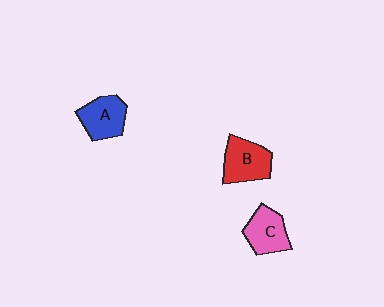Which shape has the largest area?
Shape B (red).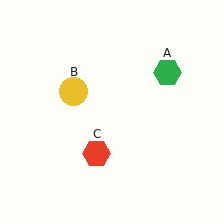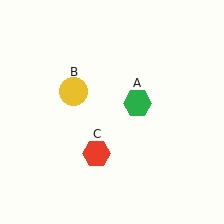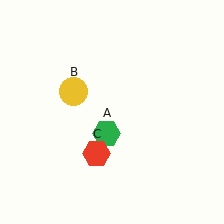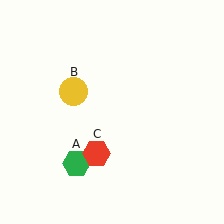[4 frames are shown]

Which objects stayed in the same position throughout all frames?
Yellow circle (object B) and red hexagon (object C) remained stationary.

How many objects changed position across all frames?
1 object changed position: green hexagon (object A).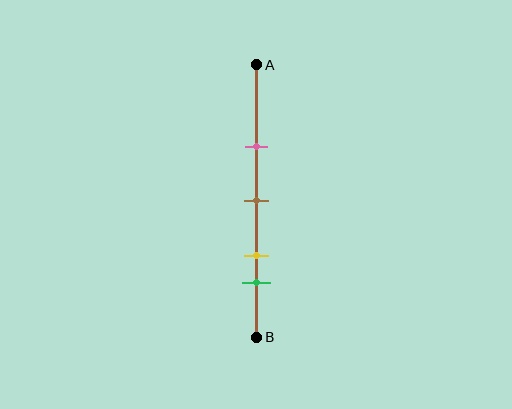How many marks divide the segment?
There are 4 marks dividing the segment.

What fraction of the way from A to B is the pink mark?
The pink mark is approximately 30% (0.3) of the way from A to B.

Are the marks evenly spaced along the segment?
No, the marks are not evenly spaced.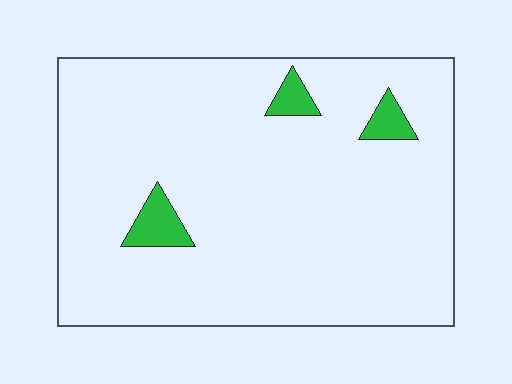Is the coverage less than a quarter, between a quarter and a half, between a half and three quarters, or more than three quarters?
Less than a quarter.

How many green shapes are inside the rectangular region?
3.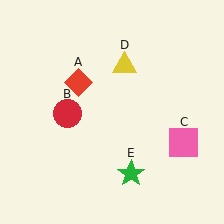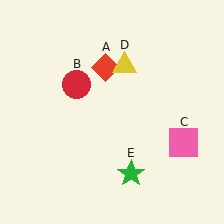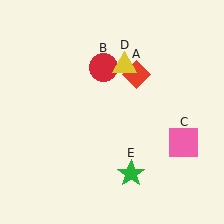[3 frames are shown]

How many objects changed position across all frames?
2 objects changed position: red diamond (object A), red circle (object B).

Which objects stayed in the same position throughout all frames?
Pink square (object C) and yellow triangle (object D) and green star (object E) remained stationary.